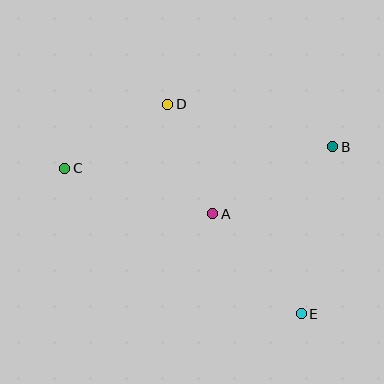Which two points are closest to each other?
Points A and D are closest to each other.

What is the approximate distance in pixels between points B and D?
The distance between B and D is approximately 171 pixels.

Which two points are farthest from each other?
Points C and E are farthest from each other.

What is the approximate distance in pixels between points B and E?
The distance between B and E is approximately 170 pixels.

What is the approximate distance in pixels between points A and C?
The distance between A and C is approximately 155 pixels.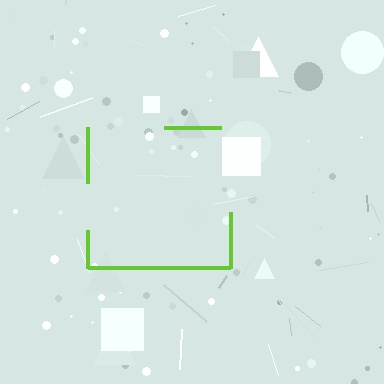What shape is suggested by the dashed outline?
The dashed outline suggests a square.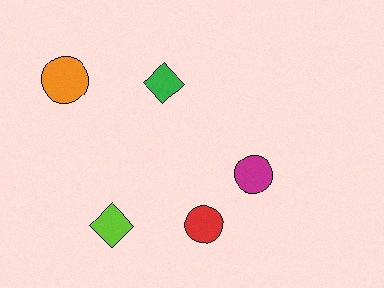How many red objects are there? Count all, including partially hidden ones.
There is 1 red object.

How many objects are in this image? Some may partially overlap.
There are 5 objects.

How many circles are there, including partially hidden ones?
There are 3 circles.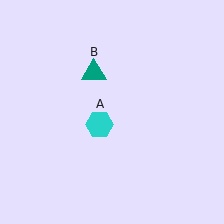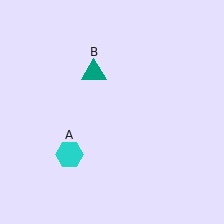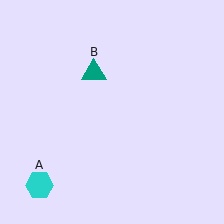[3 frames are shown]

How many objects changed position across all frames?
1 object changed position: cyan hexagon (object A).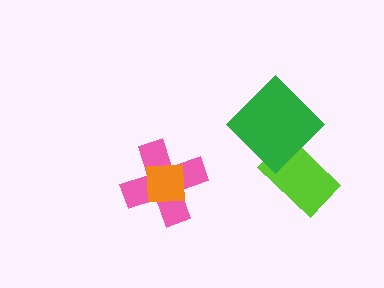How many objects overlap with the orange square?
1 object overlaps with the orange square.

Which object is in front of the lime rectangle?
The green diamond is in front of the lime rectangle.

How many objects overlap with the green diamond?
1 object overlaps with the green diamond.